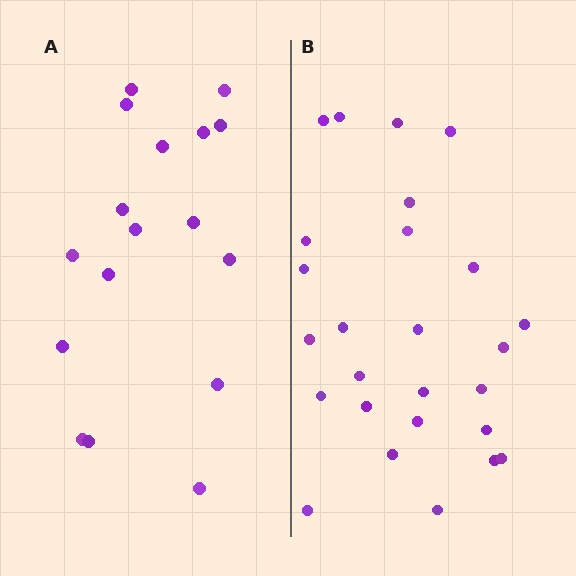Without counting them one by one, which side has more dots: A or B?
Region B (the right region) has more dots.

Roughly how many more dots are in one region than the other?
Region B has roughly 8 or so more dots than region A.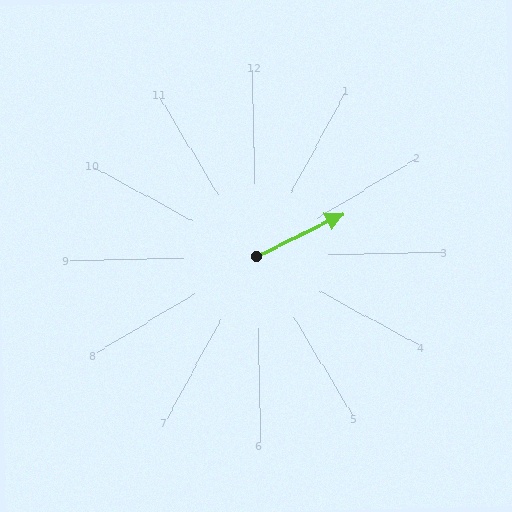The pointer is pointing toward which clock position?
Roughly 2 o'clock.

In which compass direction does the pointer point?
Northeast.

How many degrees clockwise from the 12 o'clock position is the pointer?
Approximately 66 degrees.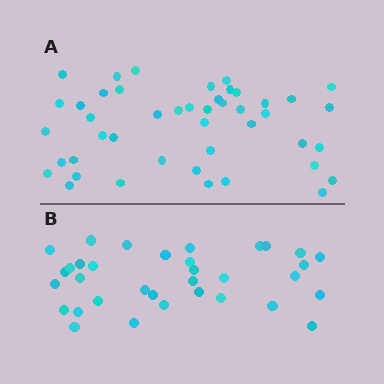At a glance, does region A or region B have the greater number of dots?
Region A (the top region) has more dots.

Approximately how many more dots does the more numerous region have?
Region A has roughly 12 or so more dots than region B.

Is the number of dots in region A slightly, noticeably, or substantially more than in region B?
Region A has noticeably more, but not dramatically so. The ratio is roughly 1.3 to 1.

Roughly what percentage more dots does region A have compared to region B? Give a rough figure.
About 30% more.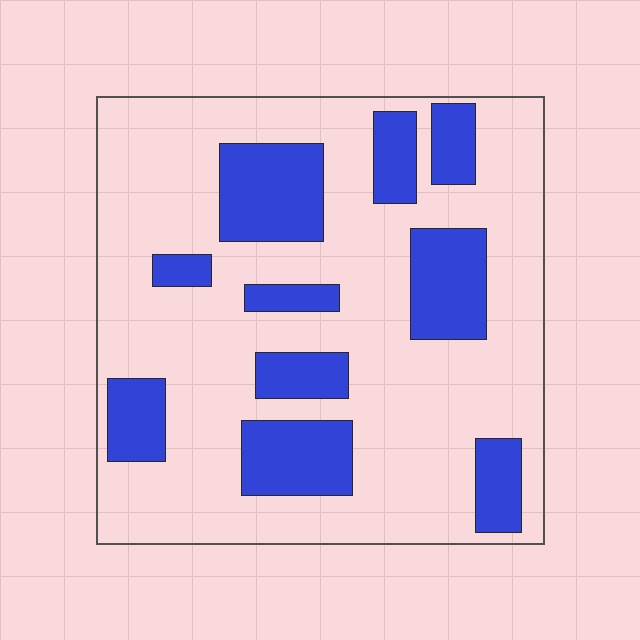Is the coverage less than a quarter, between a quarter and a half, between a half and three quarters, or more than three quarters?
Between a quarter and a half.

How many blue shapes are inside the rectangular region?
10.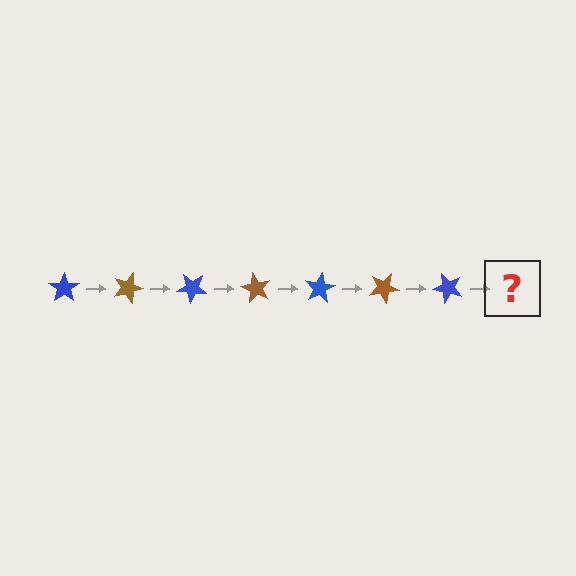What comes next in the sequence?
The next element should be a brown star, rotated 140 degrees from the start.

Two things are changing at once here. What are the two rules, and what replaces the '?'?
The two rules are that it rotates 20 degrees each step and the color cycles through blue and brown. The '?' should be a brown star, rotated 140 degrees from the start.